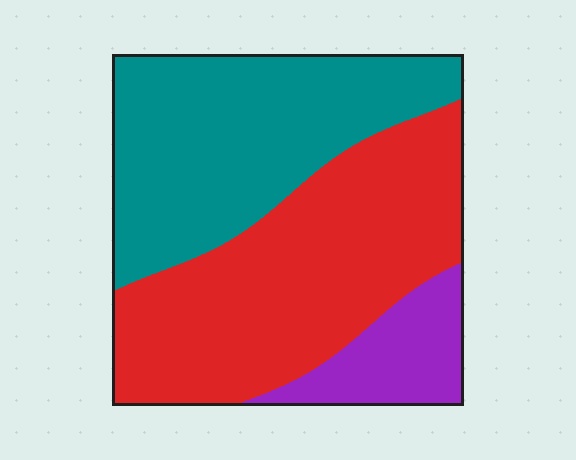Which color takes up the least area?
Purple, at roughly 15%.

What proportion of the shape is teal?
Teal covers around 40% of the shape.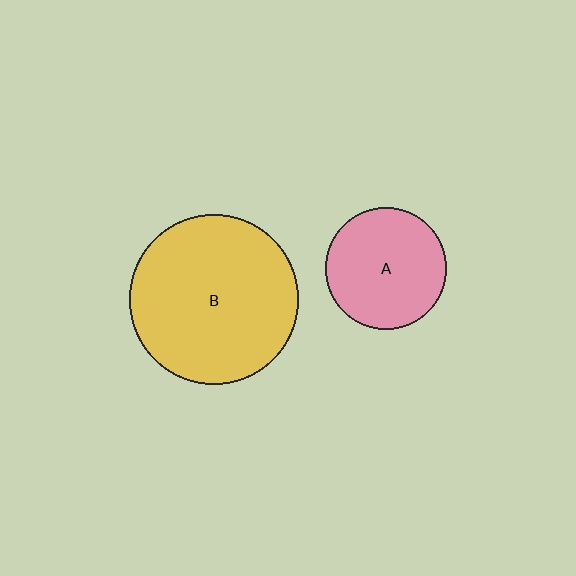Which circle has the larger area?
Circle B (yellow).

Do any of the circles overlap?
No, none of the circles overlap.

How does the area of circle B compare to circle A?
Approximately 1.9 times.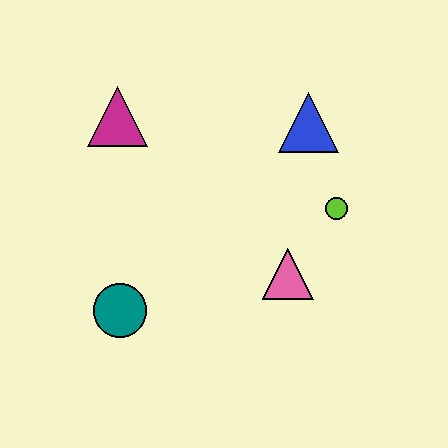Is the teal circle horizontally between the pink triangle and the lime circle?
No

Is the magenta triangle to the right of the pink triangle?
No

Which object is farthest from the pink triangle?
The magenta triangle is farthest from the pink triangle.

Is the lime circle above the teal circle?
Yes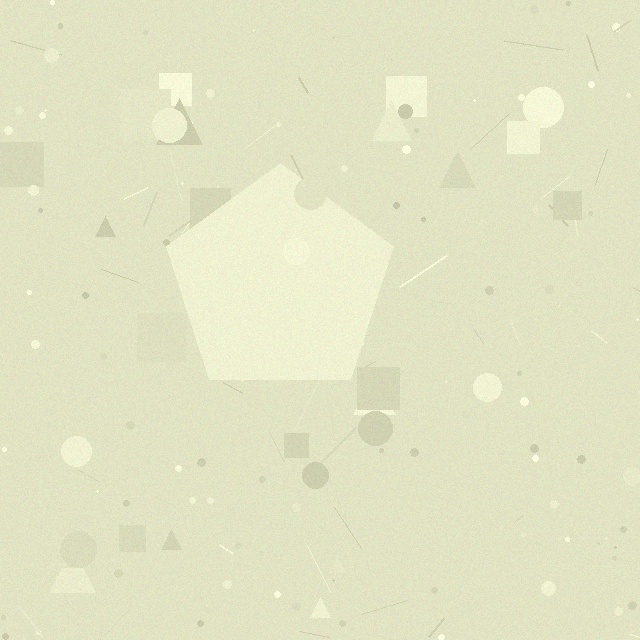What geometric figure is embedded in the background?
A pentagon is embedded in the background.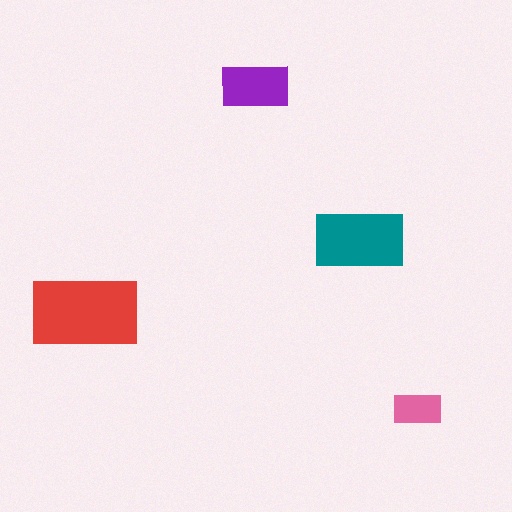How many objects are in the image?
There are 4 objects in the image.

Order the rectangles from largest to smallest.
the red one, the teal one, the purple one, the pink one.